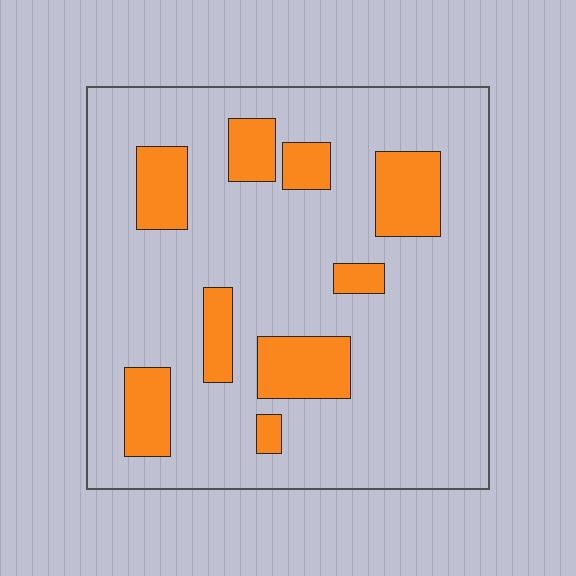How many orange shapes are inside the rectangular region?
9.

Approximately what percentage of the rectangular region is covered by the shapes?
Approximately 20%.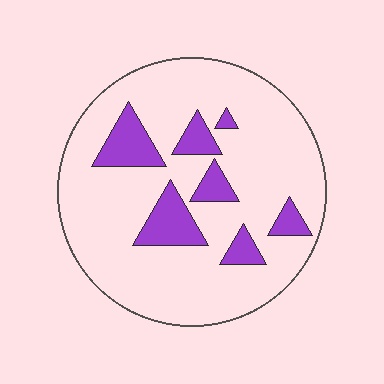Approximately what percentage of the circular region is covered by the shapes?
Approximately 15%.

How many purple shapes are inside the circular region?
7.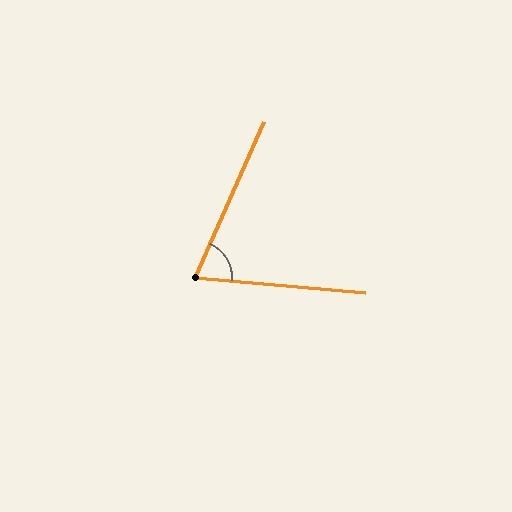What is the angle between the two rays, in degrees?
Approximately 71 degrees.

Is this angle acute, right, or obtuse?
It is acute.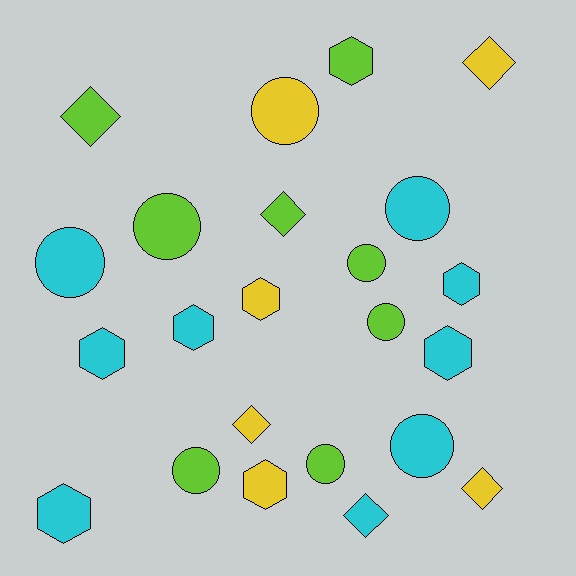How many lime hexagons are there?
There is 1 lime hexagon.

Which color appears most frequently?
Cyan, with 9 objects.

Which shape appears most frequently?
Circle, with 9 objects.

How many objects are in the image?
There are 23 objects.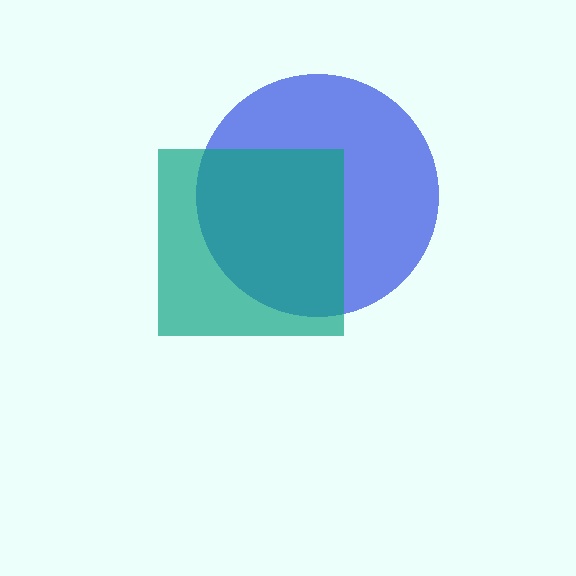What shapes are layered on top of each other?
The layered shapes are: a blue circle, a teal square.